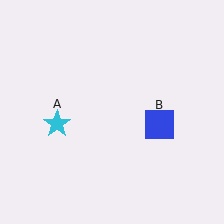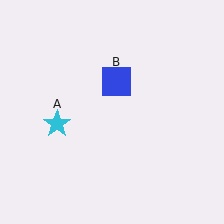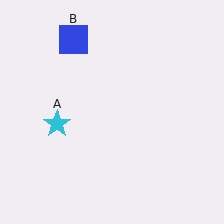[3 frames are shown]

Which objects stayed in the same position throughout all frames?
Cyan star (object A) remained stationary.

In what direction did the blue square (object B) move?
The blue square (object B) moved up and to the left.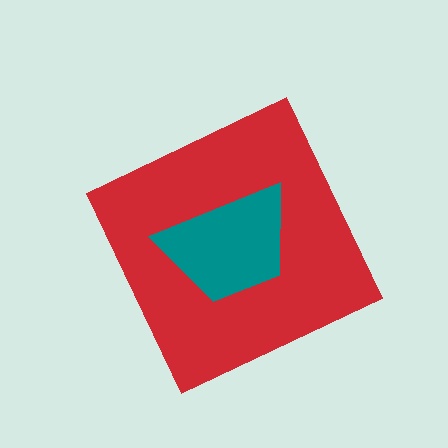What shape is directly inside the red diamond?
The teal trapezoid.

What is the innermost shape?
The teal trapezoid.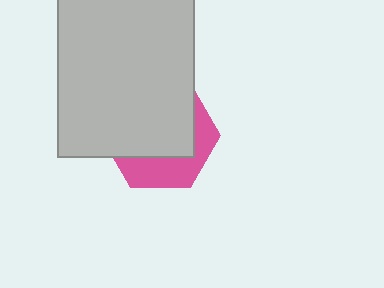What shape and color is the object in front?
The object in front is a light gray rectangle.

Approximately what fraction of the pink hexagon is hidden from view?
Roughly 65% of the pink hexagon is hidden behind the light gray rectangle.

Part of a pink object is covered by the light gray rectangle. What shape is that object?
It is a hexagon.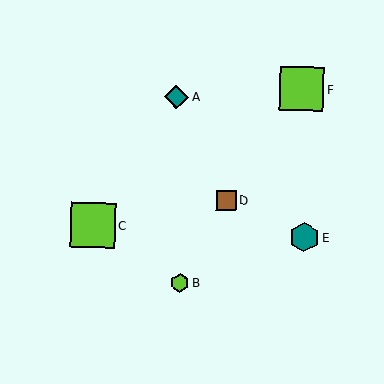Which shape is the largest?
The lime square (labeled C) is the largest.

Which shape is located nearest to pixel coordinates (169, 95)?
The teal diamond (labeled A) at (177, 97) is nearest to that location.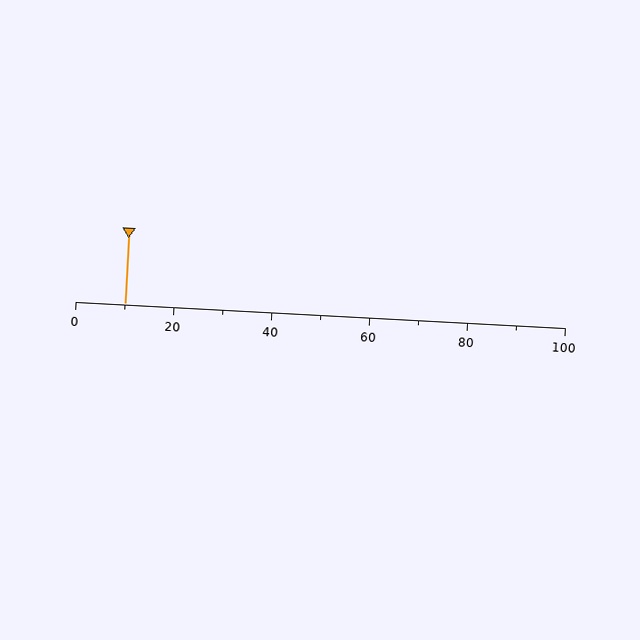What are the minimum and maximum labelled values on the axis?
The axis runs from 0 to 100.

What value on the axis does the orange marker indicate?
The marker indicates approximately 10.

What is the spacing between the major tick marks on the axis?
The major ticks are spaced 20 apart.